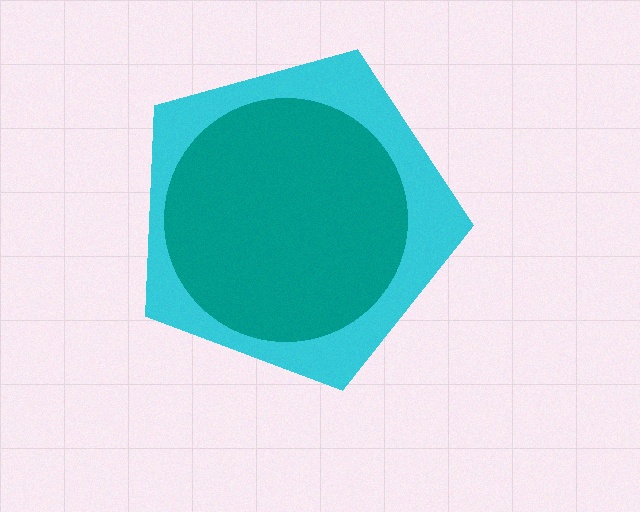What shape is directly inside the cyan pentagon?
The teal circle.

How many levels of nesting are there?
2.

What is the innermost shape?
The teal circle.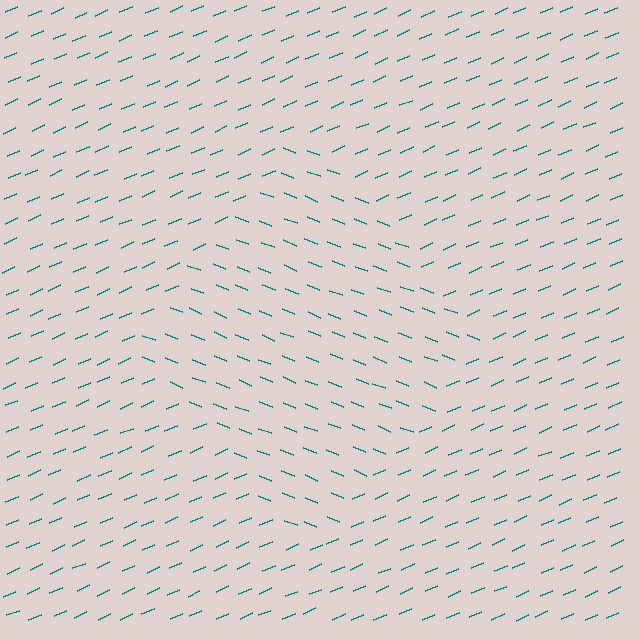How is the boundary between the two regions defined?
The boundary is defined purely by a change in line orientation (approximately 45 degrees difference). All lines are the same color and thickness.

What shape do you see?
I see a diamond.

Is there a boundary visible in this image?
Yes, there is a texture boundary formed by a change in line orientation.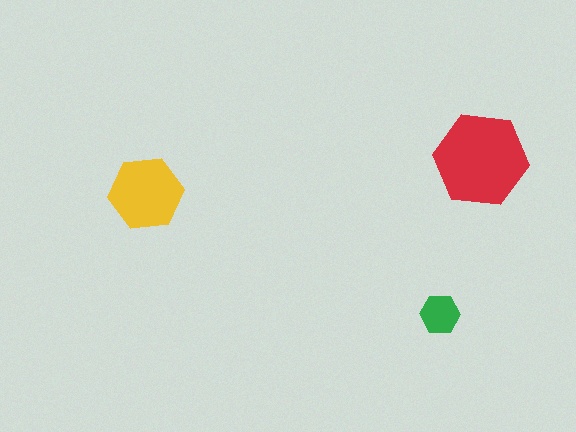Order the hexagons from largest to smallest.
the red one, the yellow one, the green one.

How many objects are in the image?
There are 3 objects in the image.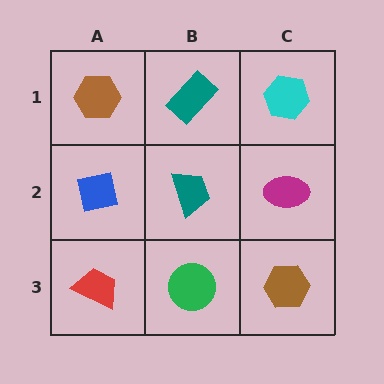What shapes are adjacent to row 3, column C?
A magenta ellipse (row 2, column C), a green circle (row 3, column B).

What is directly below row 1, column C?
A magenta ellipse.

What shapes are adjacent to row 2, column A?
A brown hexagon (row 1, column A), a red trapezoid (row 3, column A), a teal trapezoid (row 2, column B).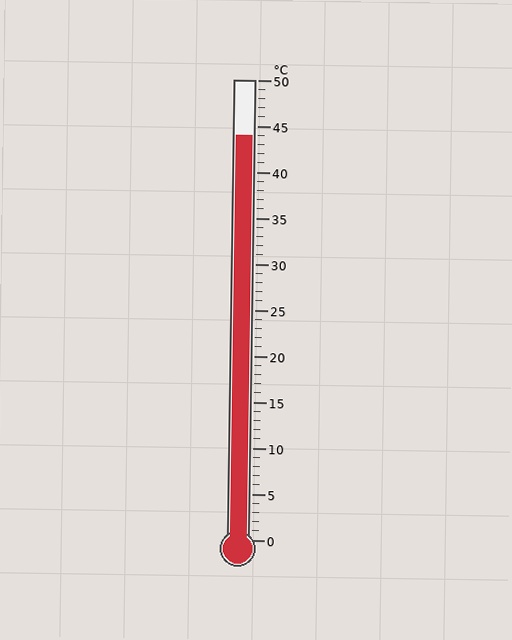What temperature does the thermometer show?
The thermometer shows approximately 44°C.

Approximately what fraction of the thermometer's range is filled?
The thermometer is filled to approximately 90% of its range.